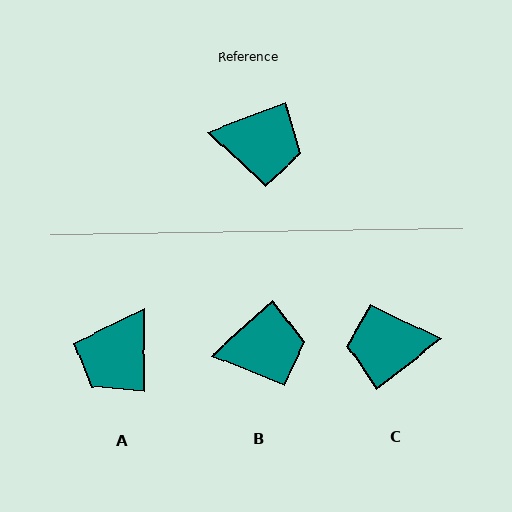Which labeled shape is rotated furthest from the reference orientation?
C, about 163 degrees away.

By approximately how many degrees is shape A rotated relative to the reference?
Approximately 111 degrees clockwise.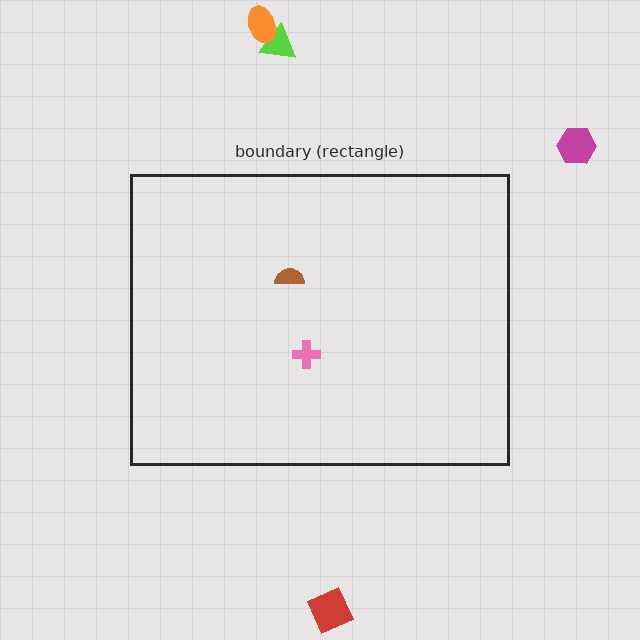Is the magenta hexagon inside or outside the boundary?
Outside.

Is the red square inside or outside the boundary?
Outside.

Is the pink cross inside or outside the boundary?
Inside.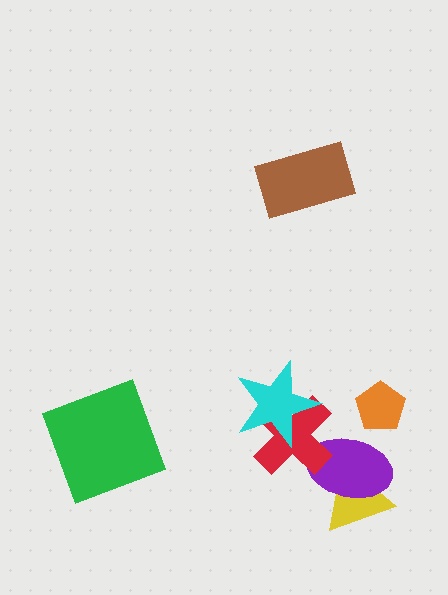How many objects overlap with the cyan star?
1 object overlaps with the cyan star.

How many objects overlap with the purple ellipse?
2 objects overlap with the purple ellipse.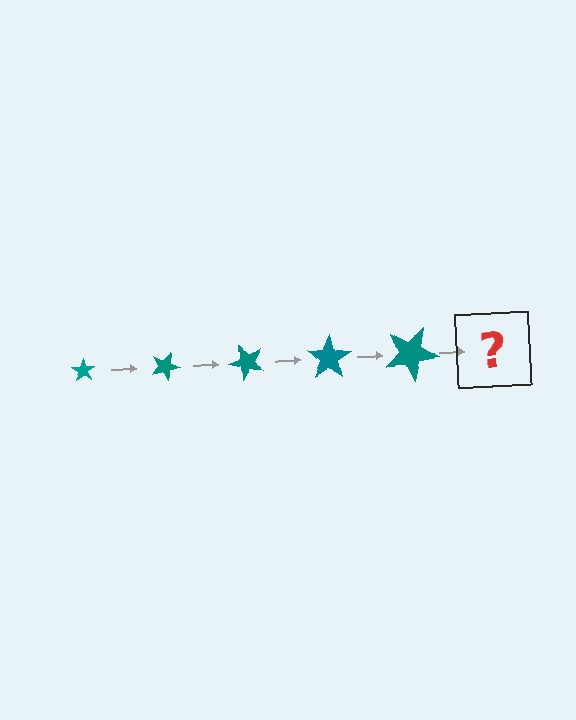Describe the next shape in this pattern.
It should be a star, larger than the previous one and rotated 125 degrees from the start.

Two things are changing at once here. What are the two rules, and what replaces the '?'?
The two rules are that the star grows larger each step and it rotates 25 degrees each step. The '?' should be a star, larger than the previous one and rotated 125 degrees from the start.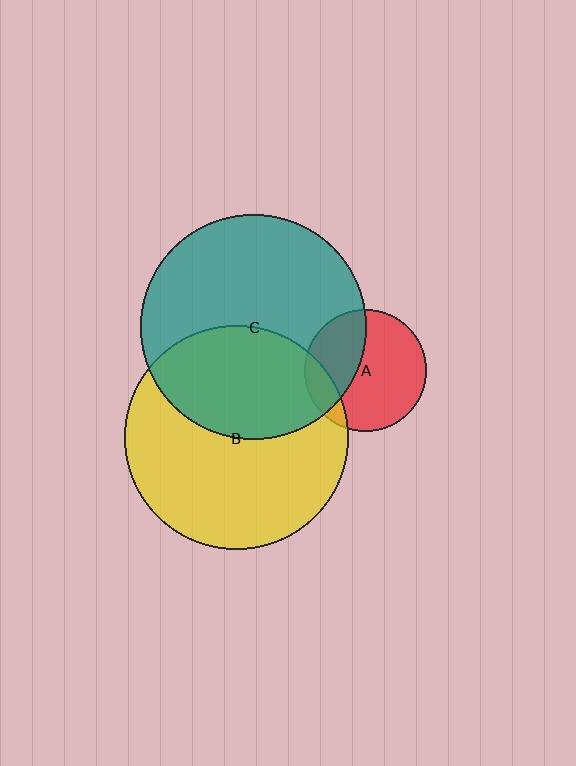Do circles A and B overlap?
Yes.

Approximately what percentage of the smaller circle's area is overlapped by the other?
Approximately 15%.